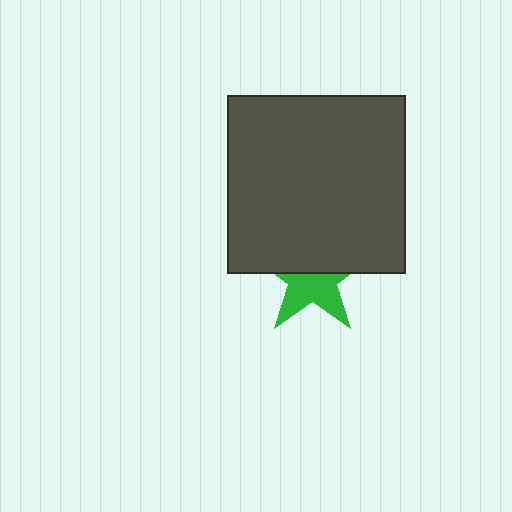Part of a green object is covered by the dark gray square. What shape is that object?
It is a star.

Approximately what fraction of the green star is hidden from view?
Roughly 51% of the green star is hidden behind the dark gray square.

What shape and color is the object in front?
The object in front is a dark gray square.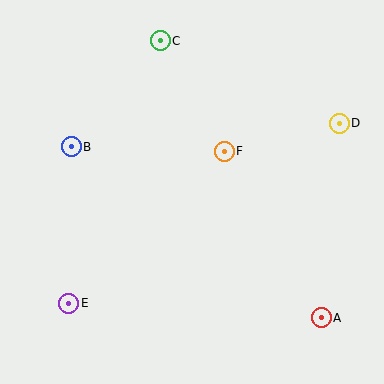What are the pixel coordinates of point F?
Point F is at (224, 151).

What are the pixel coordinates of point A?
Point A is at (321, 318).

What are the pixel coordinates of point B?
Point B is at (71, 147).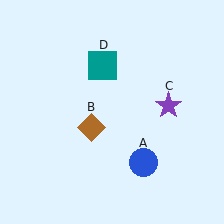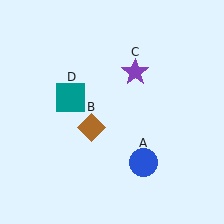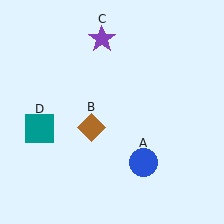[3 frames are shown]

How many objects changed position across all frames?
2 objects changed position: purple star (object C), teal square (object D).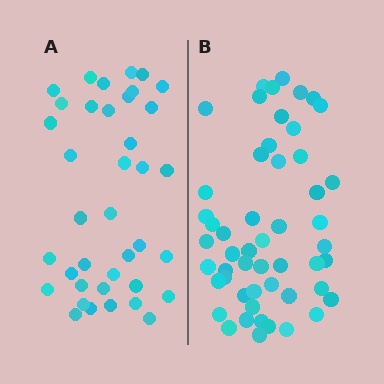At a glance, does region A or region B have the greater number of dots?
Region B (the right region) has more dots.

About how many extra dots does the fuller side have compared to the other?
Region B has approximately 15 more dots than region A.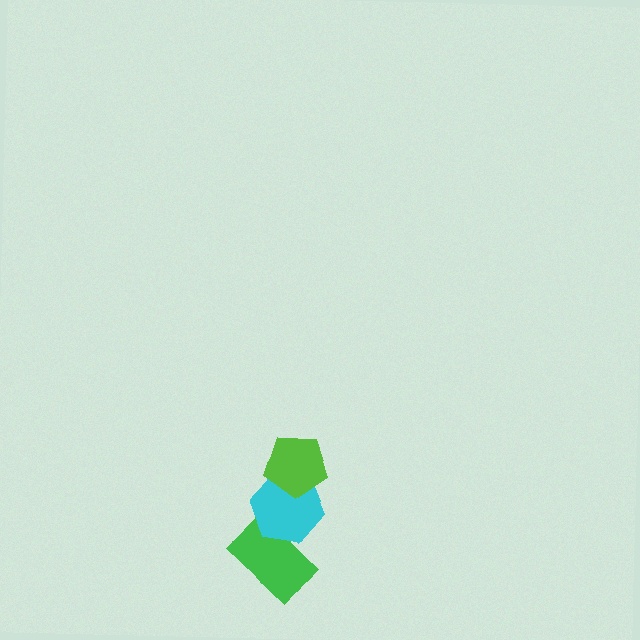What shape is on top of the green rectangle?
The cyan hexagon is on top of the green rectangle.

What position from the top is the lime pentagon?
The lime pentagon is 1st from the top.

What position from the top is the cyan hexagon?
The cyan hexagon is 2nd from the top.